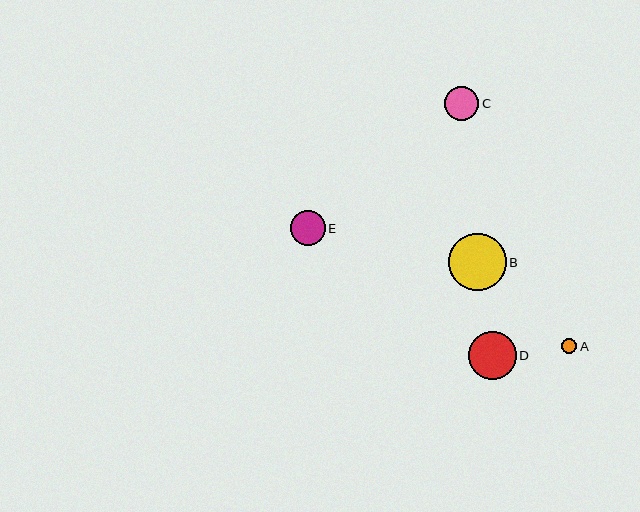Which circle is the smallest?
Circle A is the smallest with a size of approximately 15 pixels.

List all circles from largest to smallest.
From largest to smallest: B, D, E, C, A.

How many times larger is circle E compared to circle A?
Circle E is approximately 2.3 times the size of circle A.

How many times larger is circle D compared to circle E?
Circle D is approximately 1.3 times the size of circle E.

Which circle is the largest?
Circle B is the largest with a size of approximately 58 pixels.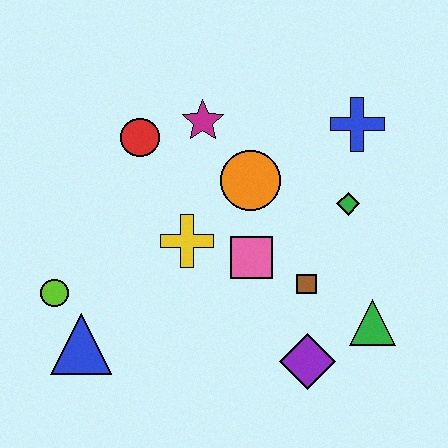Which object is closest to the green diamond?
The blue cross is closest to the green diamond.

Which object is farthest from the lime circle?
The blue cross is farthest from the lime circle.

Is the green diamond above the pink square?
Yes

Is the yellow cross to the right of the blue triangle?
Yes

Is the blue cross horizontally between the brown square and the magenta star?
No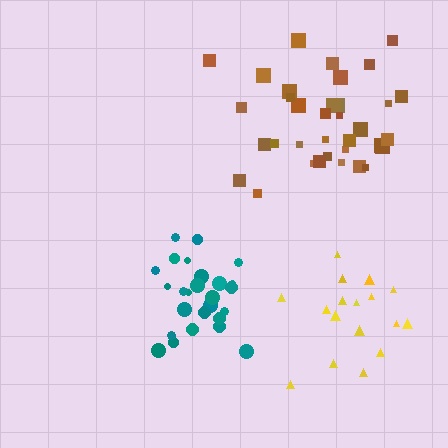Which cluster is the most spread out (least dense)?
Yellow.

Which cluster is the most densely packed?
Teal.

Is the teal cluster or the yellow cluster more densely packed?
Teal.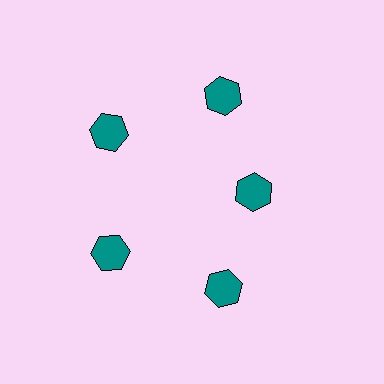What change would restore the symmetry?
The symmetry would be restored by moving it outward, back onto the ring so that all 5 hexagons sit at equal angles and equal distance from the center.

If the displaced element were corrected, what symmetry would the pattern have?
It would have 5-fold rotational symmetry — the pattern would map onto itself every 72 degrees.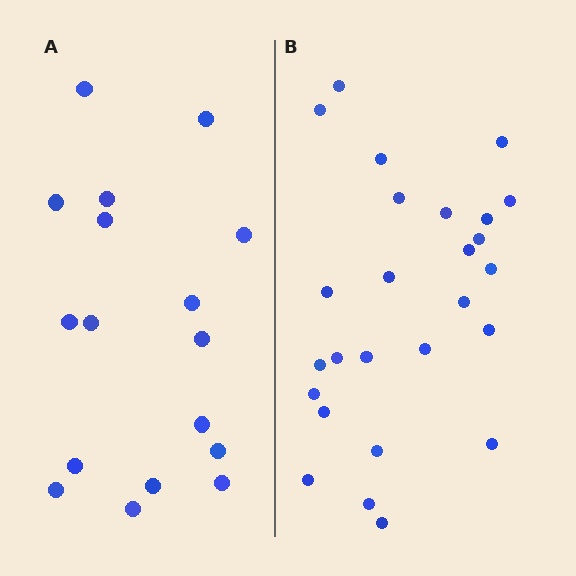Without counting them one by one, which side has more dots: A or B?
Region B (the right region) has more dots.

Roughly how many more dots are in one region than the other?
Region B has roughly 8 or so more dots than region A.